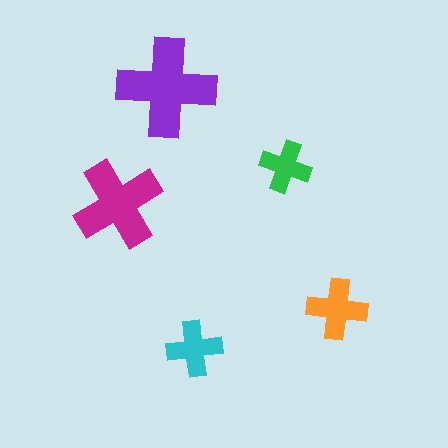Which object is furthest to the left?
The magenta cross is leftmost.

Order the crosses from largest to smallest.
the purple one, the magenta one, the orange one, the cyan one, the green one.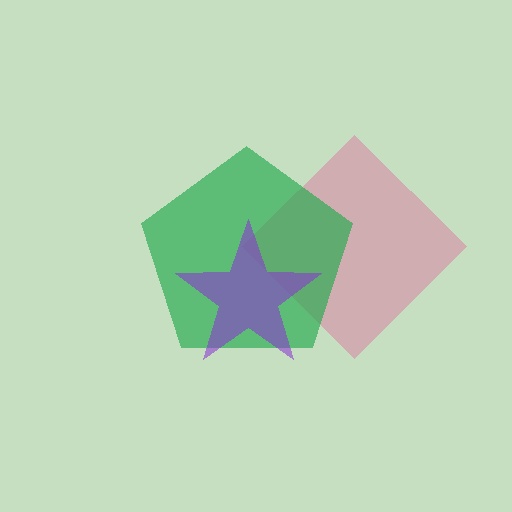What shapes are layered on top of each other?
The layered shapes are: a pink diamond, a green pentagon, a purple star.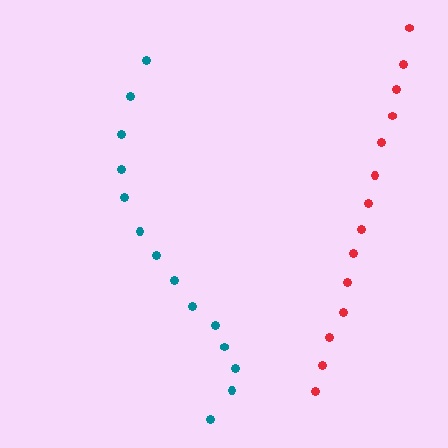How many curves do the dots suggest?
There are 2 distinct paths.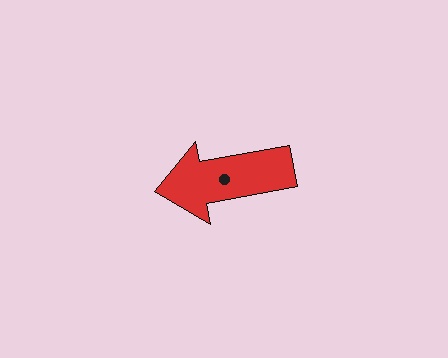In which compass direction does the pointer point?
West.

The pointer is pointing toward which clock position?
Roughly 9 o'clock.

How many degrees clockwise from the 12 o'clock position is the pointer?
Approximately 259 degrees.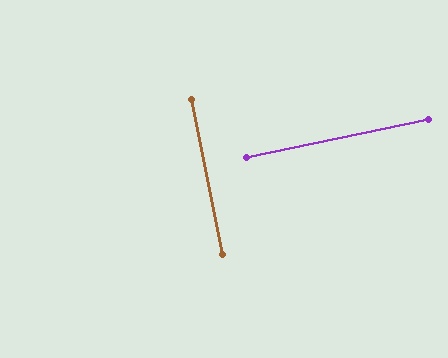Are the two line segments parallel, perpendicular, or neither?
Perpendicular — they meet at approximately 89°.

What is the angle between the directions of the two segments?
Approximately 89 degrees.